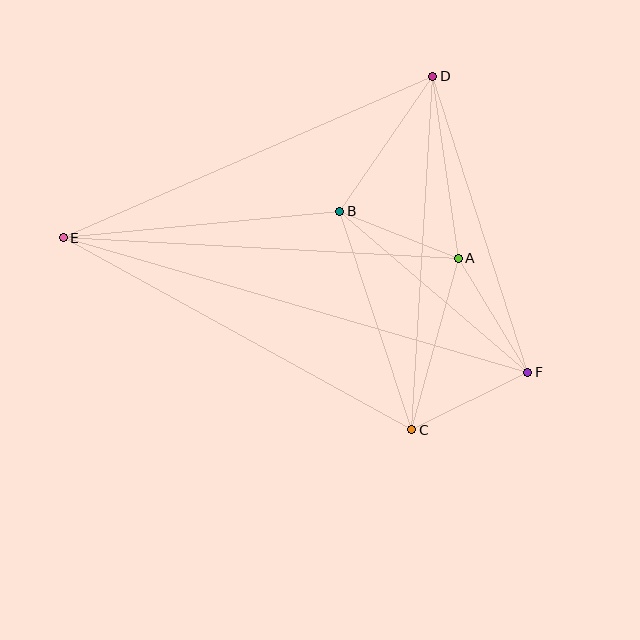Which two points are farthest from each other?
Points E and F are farthest from each other.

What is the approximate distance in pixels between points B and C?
The distance between B and C is approximately 230 pixels.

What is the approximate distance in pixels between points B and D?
The distance between B and D is approximately 164 pixels.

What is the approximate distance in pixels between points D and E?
The distance between D and E is approximately 404 pixels.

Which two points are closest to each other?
Points A and B are closest to each other.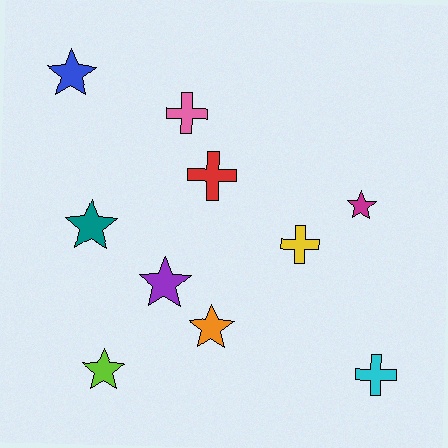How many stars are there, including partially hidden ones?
There are 6 stars.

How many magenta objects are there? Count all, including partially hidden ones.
There is 1 magenta object.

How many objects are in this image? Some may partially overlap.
There are 10 objects.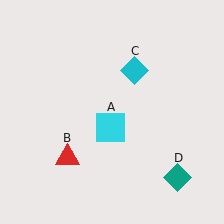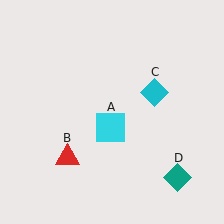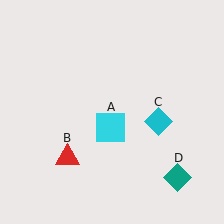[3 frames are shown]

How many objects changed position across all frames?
1 object changed position: cyan diamond (object C).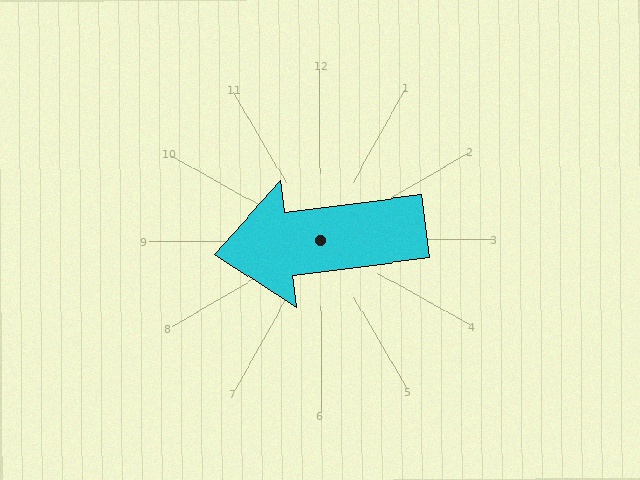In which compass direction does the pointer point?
West.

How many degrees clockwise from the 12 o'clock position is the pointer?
Approximately 263 degrees.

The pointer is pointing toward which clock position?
Roughly 9 o'clock.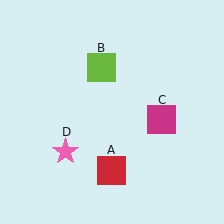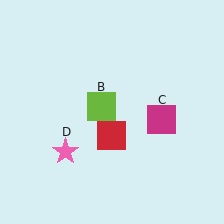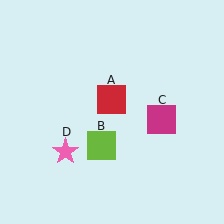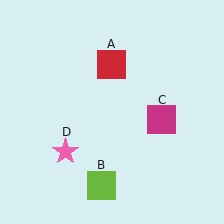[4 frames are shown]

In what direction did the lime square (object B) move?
The lime square (object B) moved down.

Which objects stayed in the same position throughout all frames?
Magenta square (object C) and pink star (object D) remained stationary.